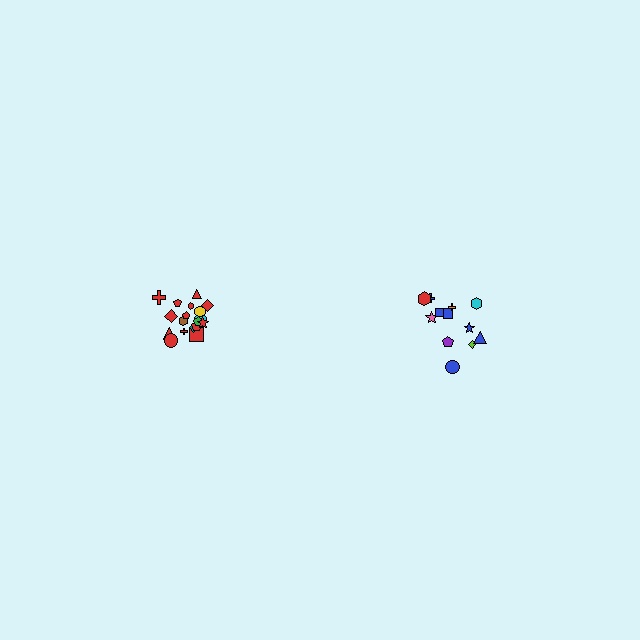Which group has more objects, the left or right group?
The left group.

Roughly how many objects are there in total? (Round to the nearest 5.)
Roughly 30 objects in total.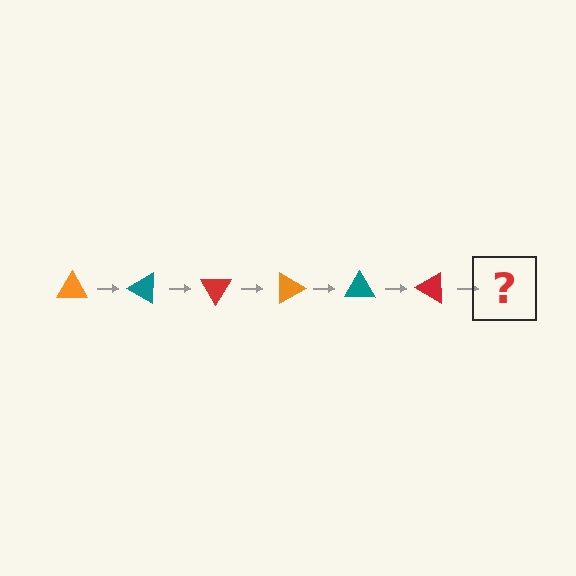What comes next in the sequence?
The next element should be an orange triangle, rotated 180 degrees from the start.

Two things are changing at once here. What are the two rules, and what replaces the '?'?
The two rules are that it rotates 30 degrees each step and the color cycles through orange, teal, and red. The '?' should be an orange triangle, rotated 180 degrees from the start.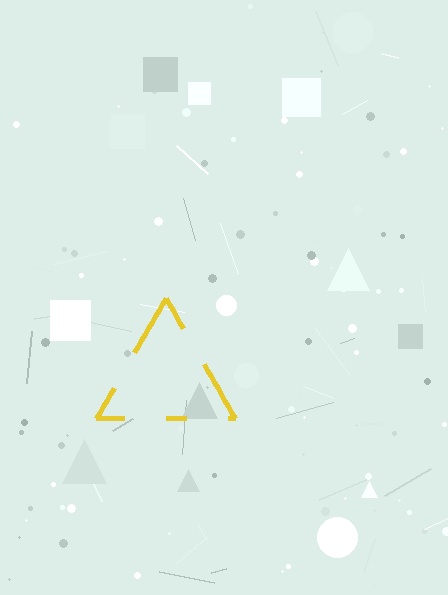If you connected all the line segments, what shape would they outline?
They would outline a triangle.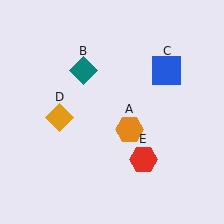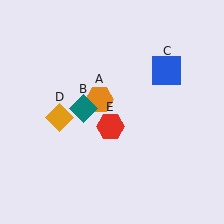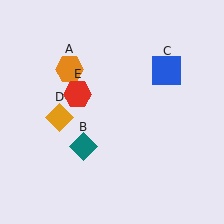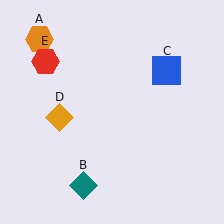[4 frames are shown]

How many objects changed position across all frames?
3 objects changed position: orange hexagon (object A), teal diamond (object B), red hexagon (object E).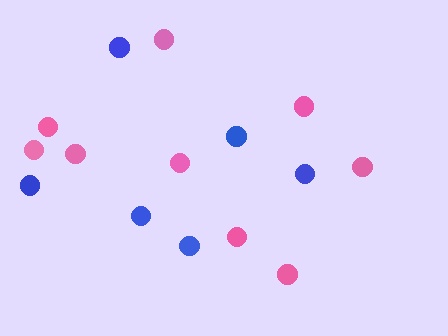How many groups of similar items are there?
There are 2 groups: one group of blue circles (6) and one group of pink circles (9).